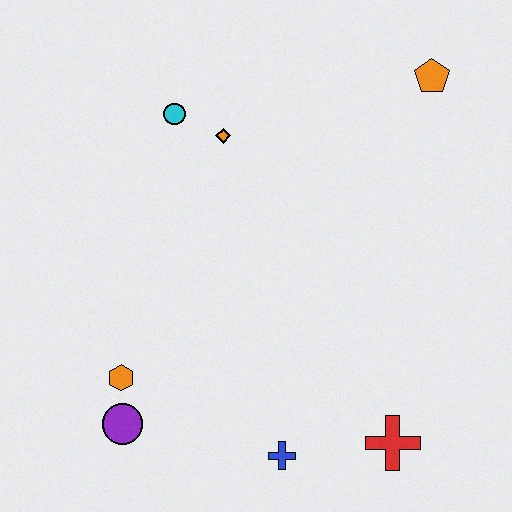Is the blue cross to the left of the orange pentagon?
Yes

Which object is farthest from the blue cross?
The orange pentagon is farthest from the blue cross.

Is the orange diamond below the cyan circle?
Yes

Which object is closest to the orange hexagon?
The purple circle is closest to the orange hexagon.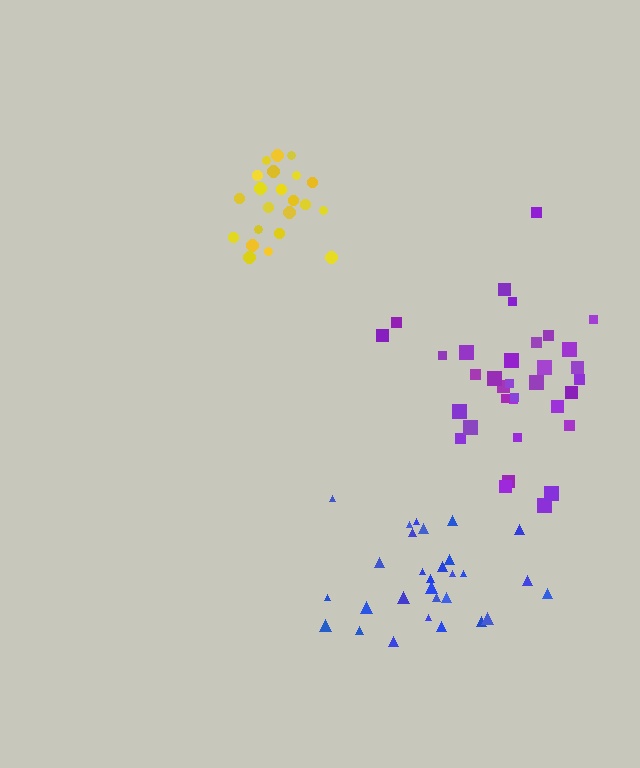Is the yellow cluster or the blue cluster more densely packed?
Yellow.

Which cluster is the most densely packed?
Yellow.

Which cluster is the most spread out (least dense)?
Purple.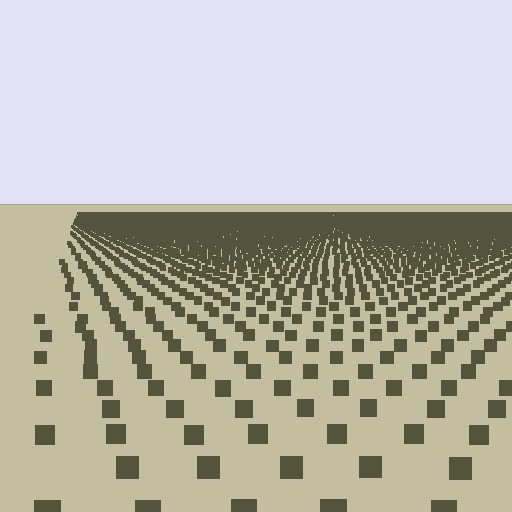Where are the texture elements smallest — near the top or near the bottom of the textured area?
Near the top.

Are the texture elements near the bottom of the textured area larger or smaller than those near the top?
Larger. Near the bottom, elements are closer to the viewer and appear at a bigger on-screen size.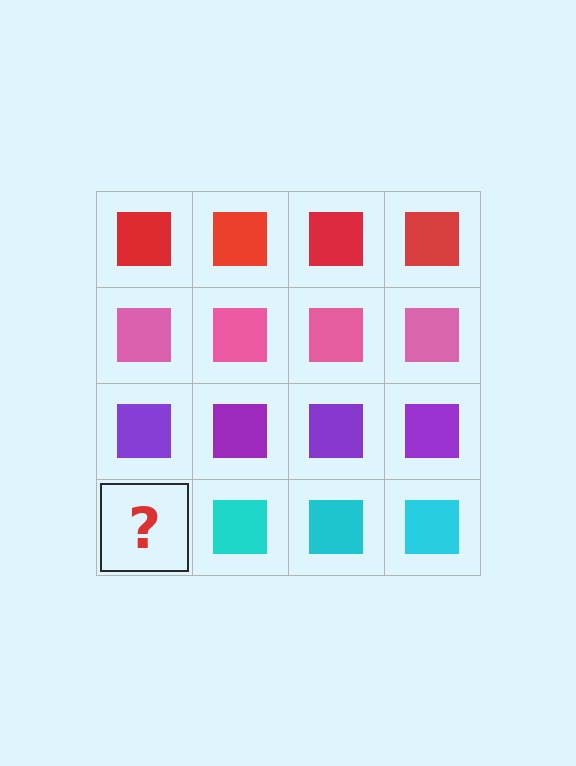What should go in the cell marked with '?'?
The missing cell should contain a cyan square.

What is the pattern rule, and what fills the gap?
The rule is that each row has a consistent color. The gap should be filled with a cyan square.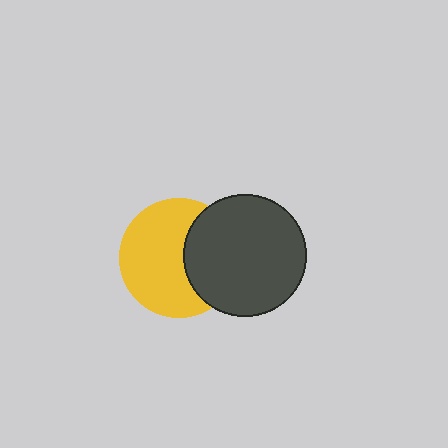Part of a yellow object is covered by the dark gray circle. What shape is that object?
It is a circle.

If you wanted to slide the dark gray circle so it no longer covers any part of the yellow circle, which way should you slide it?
Slide it right — that is the most direct way to separate the two shapes.